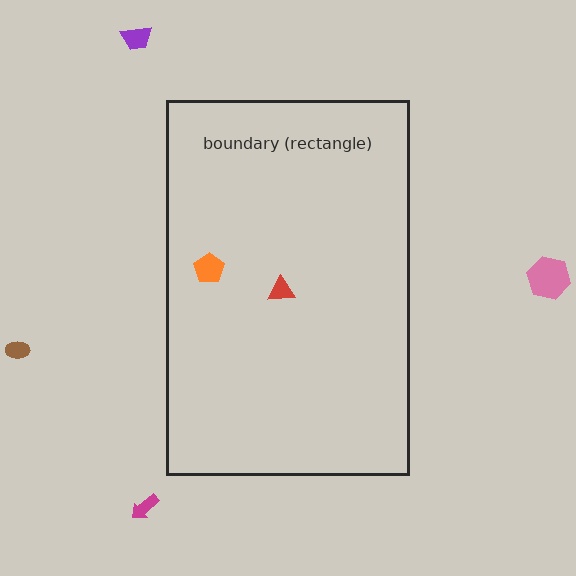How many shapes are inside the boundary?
2 inside, 4 outside.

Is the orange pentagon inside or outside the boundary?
Inside.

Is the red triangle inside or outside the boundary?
Inside.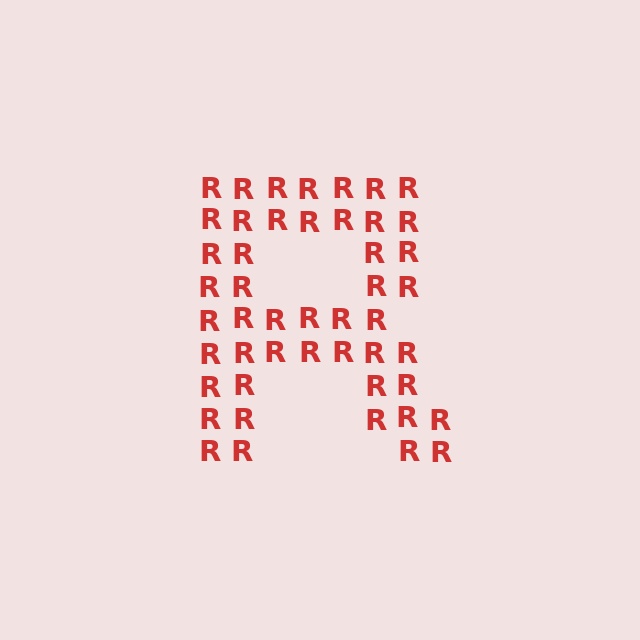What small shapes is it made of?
It is made of small letter R's.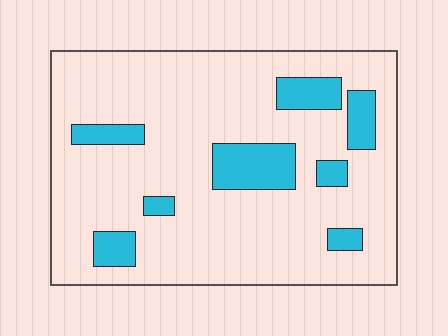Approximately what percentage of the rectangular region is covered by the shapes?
Approximately 15%.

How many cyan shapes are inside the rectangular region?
8.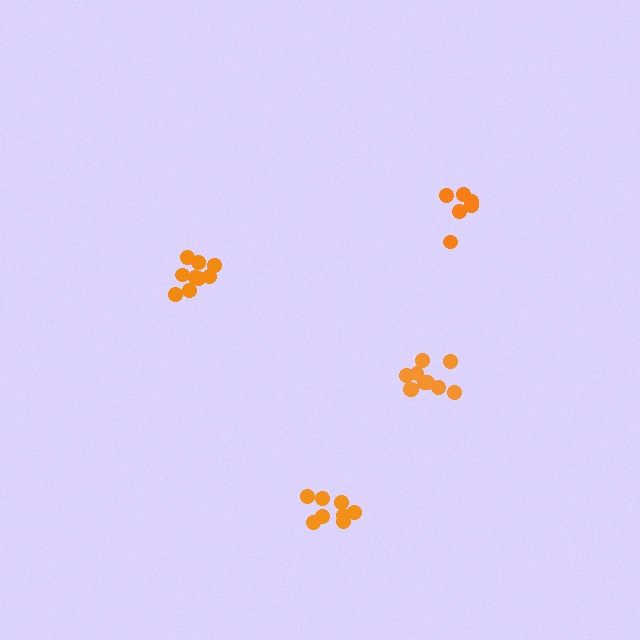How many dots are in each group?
Group 1: 9 dots, Group 2: 10 dots, Group 3: 8 dots, Group 4: 6 dots (33 total).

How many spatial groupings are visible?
There are 4 spatial groupings.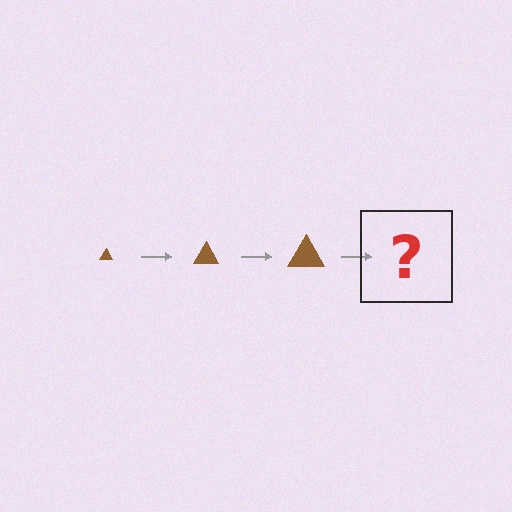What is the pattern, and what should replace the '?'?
The pattern is that the triangle gets progressively larger each step. The '?' should be a brown triangle, larger than the previous one.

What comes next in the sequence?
The next element should be a brown triangle, larger than the previous one.